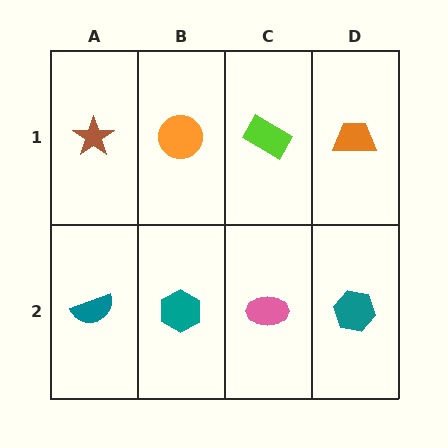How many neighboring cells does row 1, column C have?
3.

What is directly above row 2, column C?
A lime rectangle.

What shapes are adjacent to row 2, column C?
A lime rectangle (row 1, column C), a teal hexagon (row 2, column B), a teal hexagon (row 2, column D).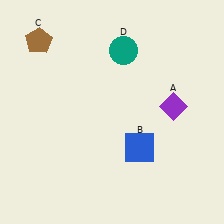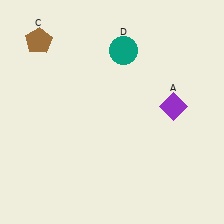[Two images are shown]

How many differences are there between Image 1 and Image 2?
There is 1 difference between the two images.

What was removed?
The blue square (B) was removed in Image 2.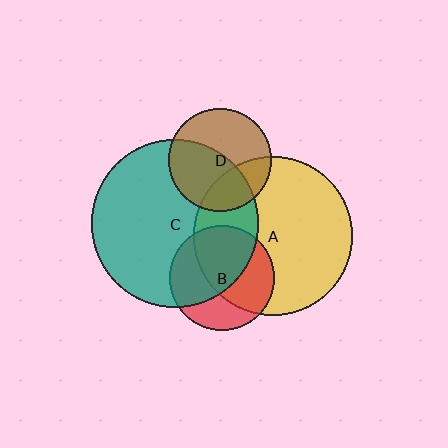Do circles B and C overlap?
Yes.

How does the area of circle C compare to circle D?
Approximately 2.7 times.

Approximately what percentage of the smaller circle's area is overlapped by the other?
Approximately 60%.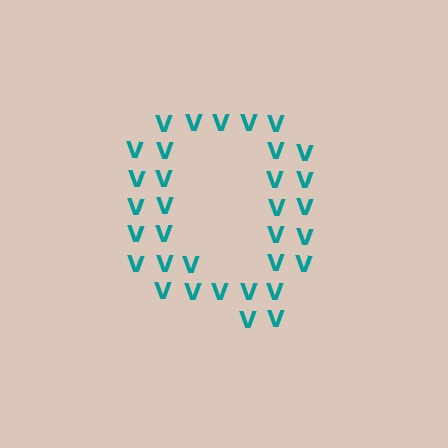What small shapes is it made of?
It is made of small letter V's.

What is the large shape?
The large shape is the letter Q.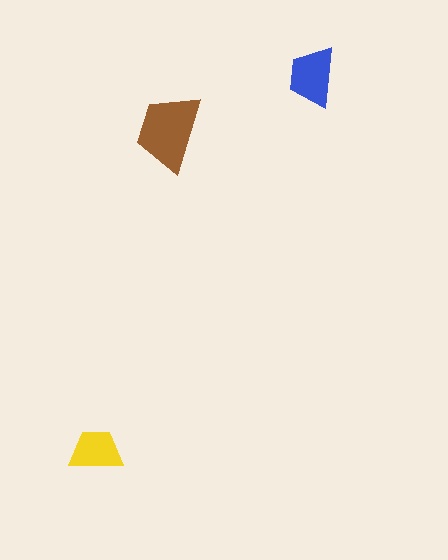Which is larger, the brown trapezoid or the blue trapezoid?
The brown one.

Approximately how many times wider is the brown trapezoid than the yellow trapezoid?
About 1.5 times wider.